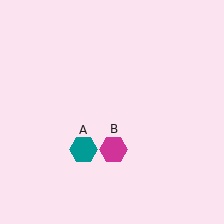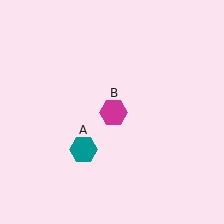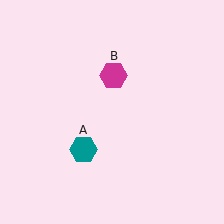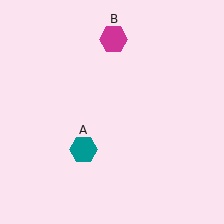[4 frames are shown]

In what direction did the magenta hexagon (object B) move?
The magenta hexagon (object B) moved up.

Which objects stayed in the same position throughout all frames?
Teal hexagon (object A) remained stationary.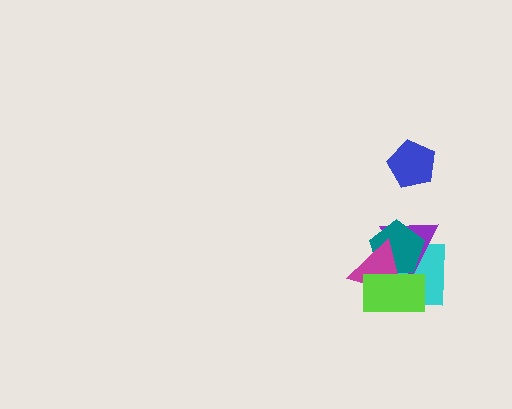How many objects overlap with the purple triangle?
4 objects overlap with the purple triangle.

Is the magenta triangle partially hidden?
Yes, it is partially covered by another shape.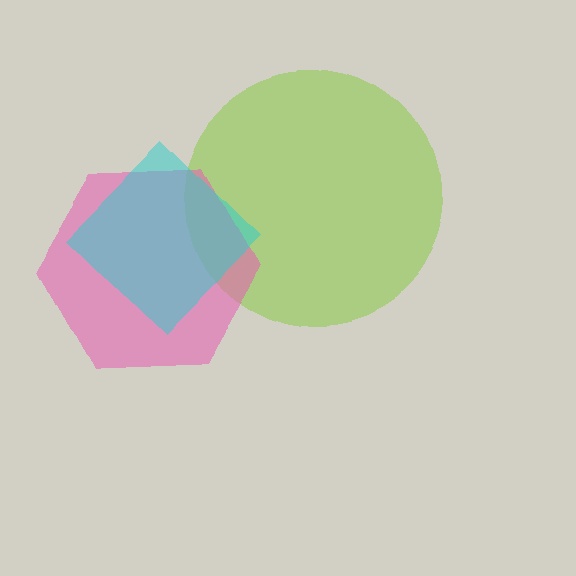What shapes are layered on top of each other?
The layered shapes are: a lime circle, a pink hexagon, a cyan diamond.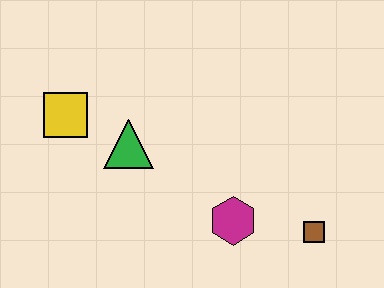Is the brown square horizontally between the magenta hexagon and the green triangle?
No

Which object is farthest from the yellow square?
The brown square is farthest from the yellow square.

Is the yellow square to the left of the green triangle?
Yes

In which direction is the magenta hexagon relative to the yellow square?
The magenta hexagon is to the right of the yellow square.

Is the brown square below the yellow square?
Yes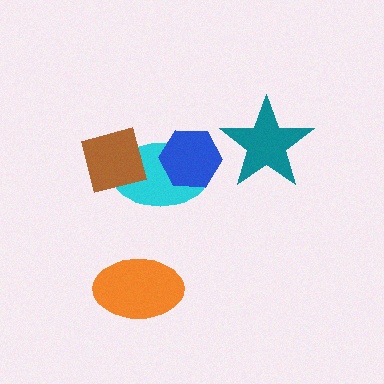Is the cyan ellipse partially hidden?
Yes, it is partially covered by another shape.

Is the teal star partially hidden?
No, no other shape covers it.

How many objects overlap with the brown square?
1 object overlaps with the brown square.